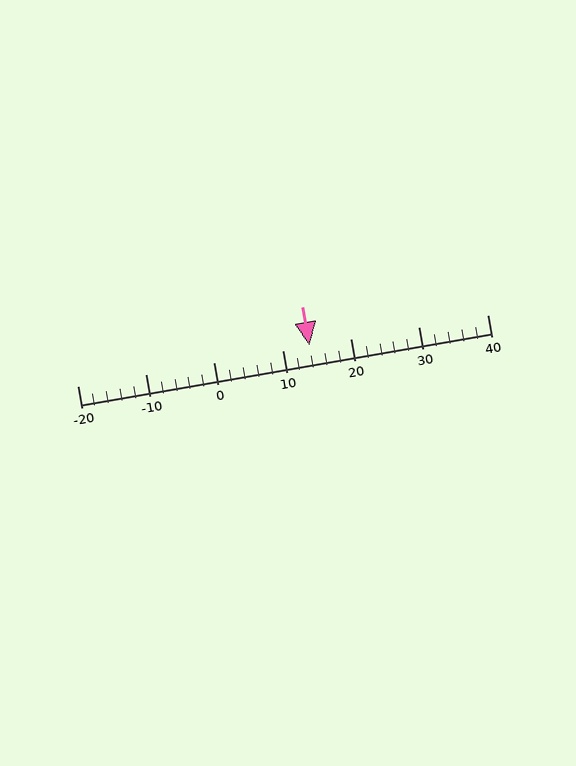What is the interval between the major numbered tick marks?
The major tick marks are spaced 10 units apart.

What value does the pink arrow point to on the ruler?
The pink arrow points to approximately 14.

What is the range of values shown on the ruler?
The ruler shows values from -20 to 40.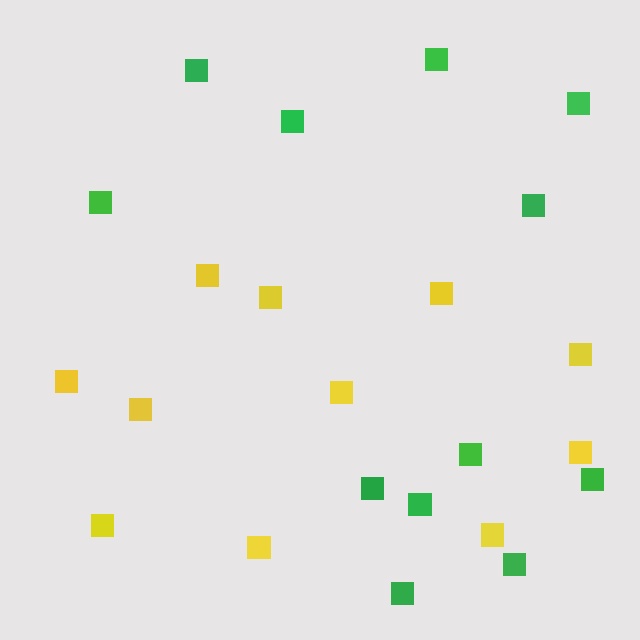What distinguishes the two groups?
There are 2 groups: one group of yellow squares (11) and one group of green squares (12).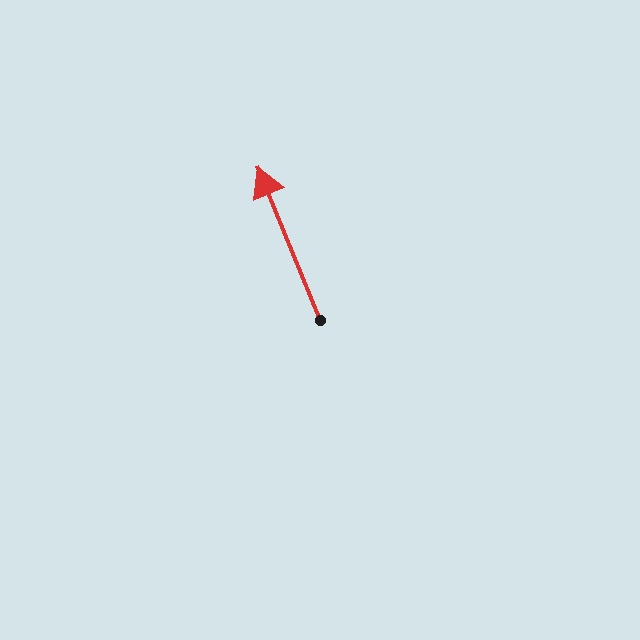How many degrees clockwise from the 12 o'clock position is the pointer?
Approximately 338 degrees.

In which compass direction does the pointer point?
North.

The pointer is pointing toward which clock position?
Roughly 11 o'clock.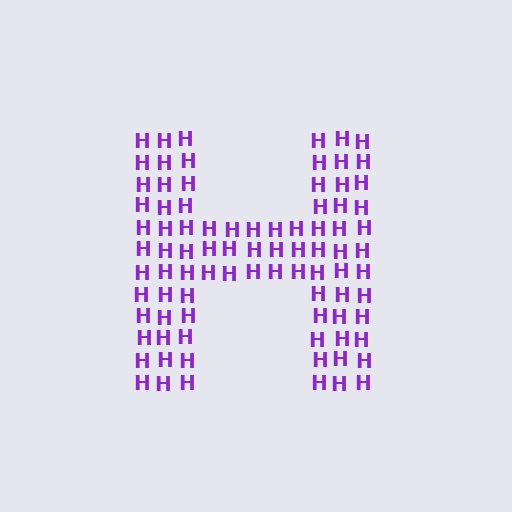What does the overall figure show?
The overall figure shows the letter H.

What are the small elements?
The small elements are letter H's.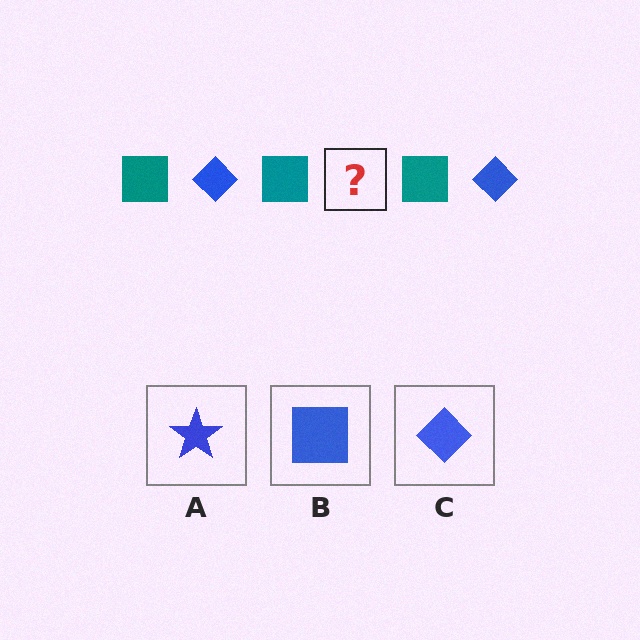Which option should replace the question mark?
Option C.